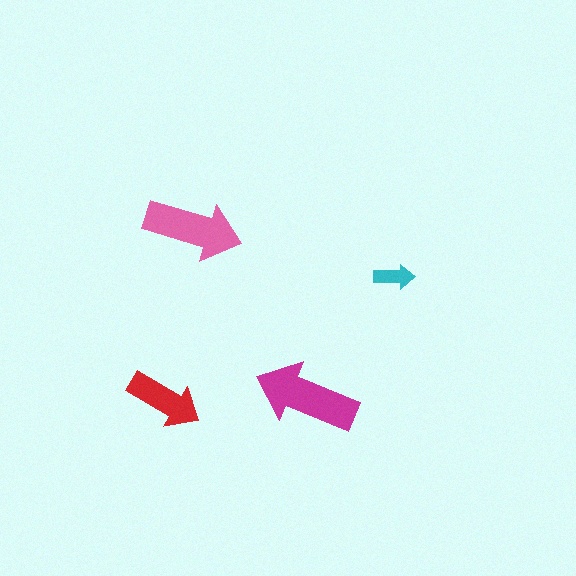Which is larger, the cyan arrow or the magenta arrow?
The magenta one.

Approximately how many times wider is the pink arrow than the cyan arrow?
About 2.5 times wider.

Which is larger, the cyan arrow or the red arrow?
The red one.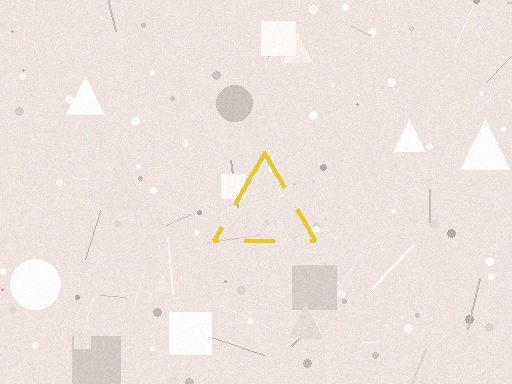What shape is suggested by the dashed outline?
The dashed outline suggests a triangle.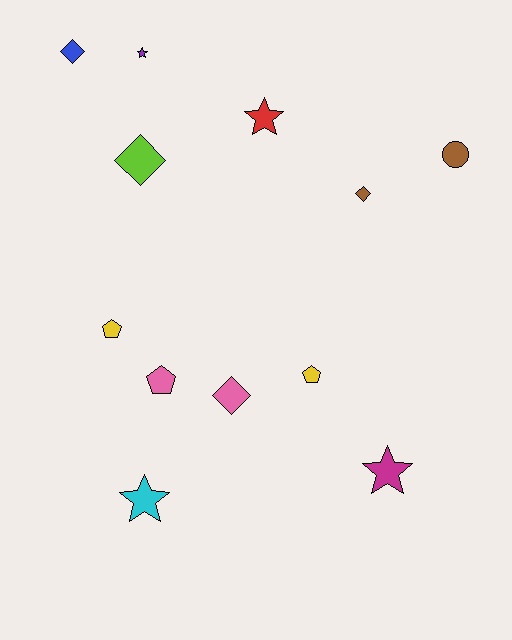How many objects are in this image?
There are 12 objects.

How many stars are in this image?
There are 4 stars.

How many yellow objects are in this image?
There are 2 yellow objects.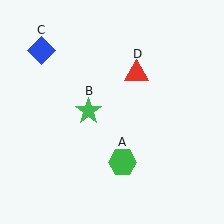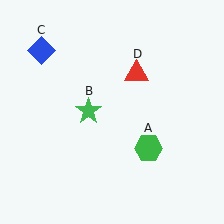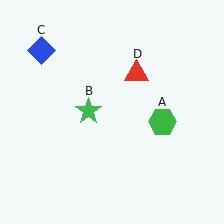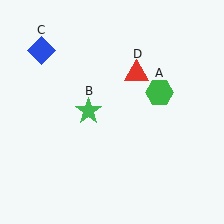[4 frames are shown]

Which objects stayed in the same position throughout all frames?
Green star (object B) and blue diamond (object C) and red triangle (object D) remained stationary.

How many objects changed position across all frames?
1 object changed position: green hexagon (object A).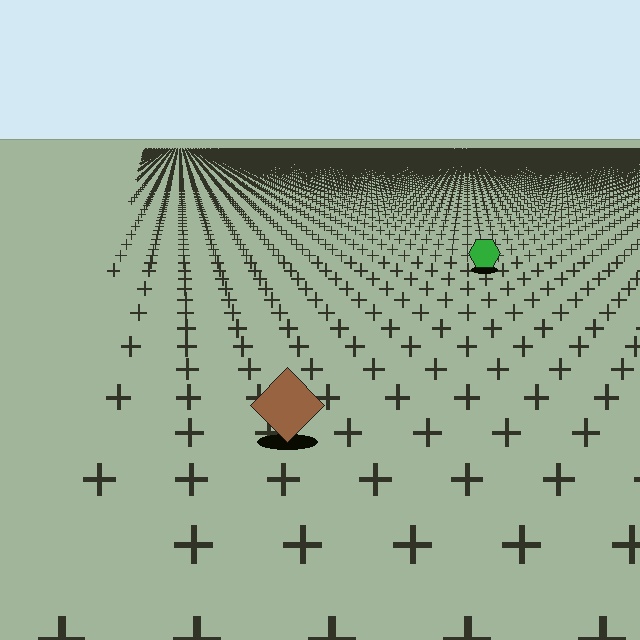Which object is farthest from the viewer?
The green hexagon is farthest from the viewer. It appears smaller and the ground texture around it is denser.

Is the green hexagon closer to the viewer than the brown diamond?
No. The brown diamond is closer — you can tell from the texture gradient: the ground texture is coarser near it.